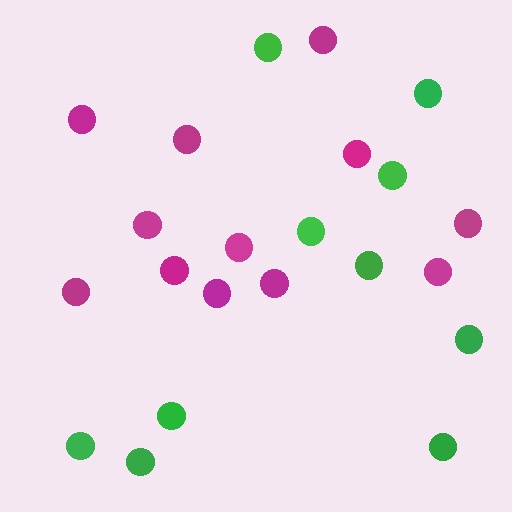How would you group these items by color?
There are 2 groups: one group of magenta circles (12) and one group of green circles (10).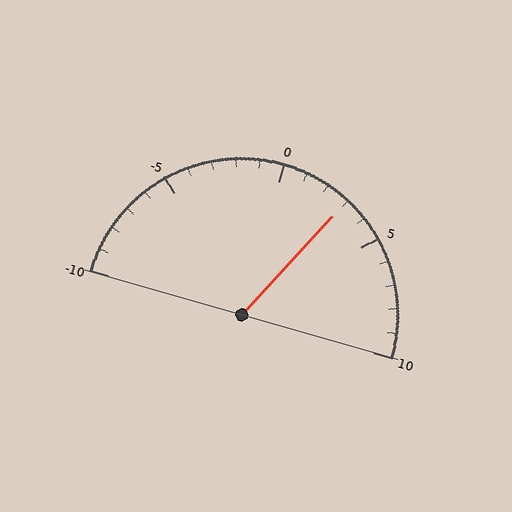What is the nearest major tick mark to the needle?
The nearest major tick mark is 5.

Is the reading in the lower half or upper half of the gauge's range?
The reading is in the upper half of the range (-10 to 10).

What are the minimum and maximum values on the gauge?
The gauge ranges from -10 to 10.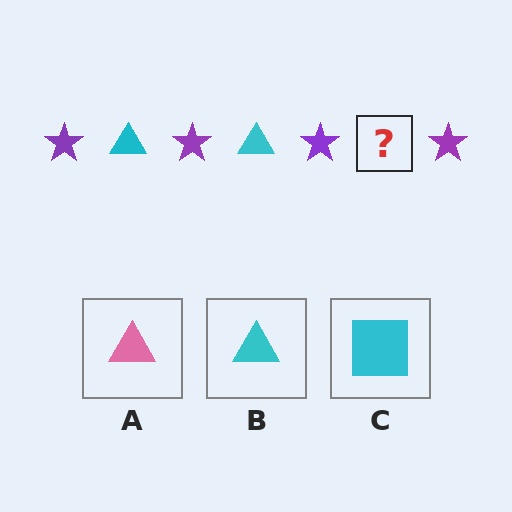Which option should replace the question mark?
Option B.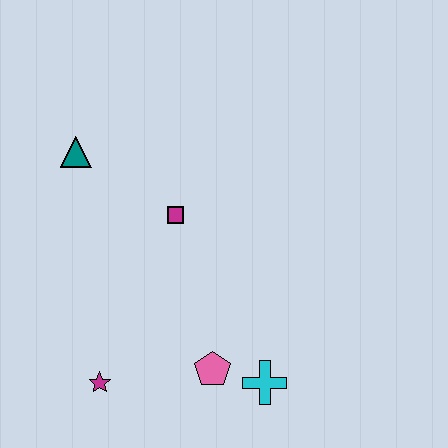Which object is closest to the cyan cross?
The pink pentagon is closest to the cyan cross.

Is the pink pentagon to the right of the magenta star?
Yes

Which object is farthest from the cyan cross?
The teal triangle is farthest from the cyan cross.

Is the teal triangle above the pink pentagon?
Yes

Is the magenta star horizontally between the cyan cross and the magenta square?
No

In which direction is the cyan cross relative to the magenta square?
The cyan cross is below the magenta square.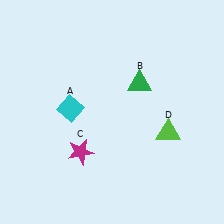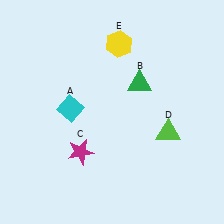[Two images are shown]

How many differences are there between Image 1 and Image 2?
There is 1 difference between the two images.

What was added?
A yellow hexagon (E) was added in Image 2.